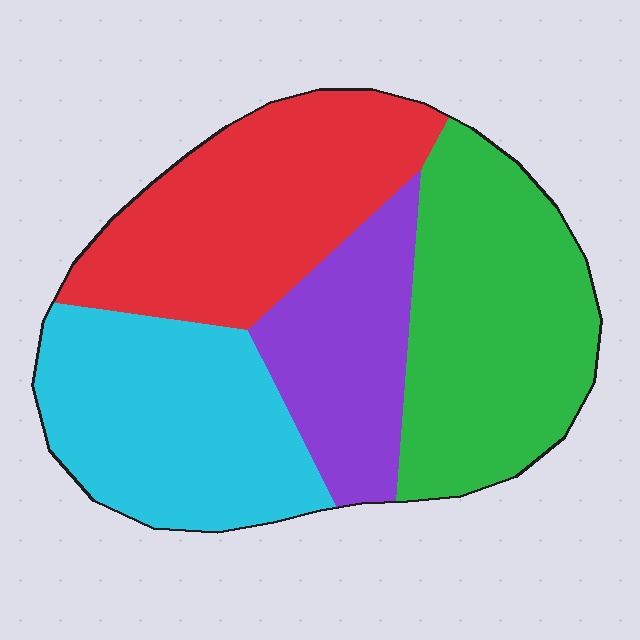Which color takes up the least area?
Purple, at roughly 15%.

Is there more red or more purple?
Red.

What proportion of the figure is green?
Green covers about 30% of the figure.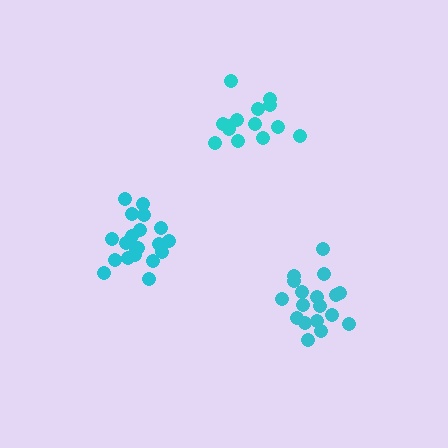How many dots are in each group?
Group 1: 14 dots, Group 2: 20 dots, Group 3: 18 dots (52 total).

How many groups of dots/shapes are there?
There are 3 groups.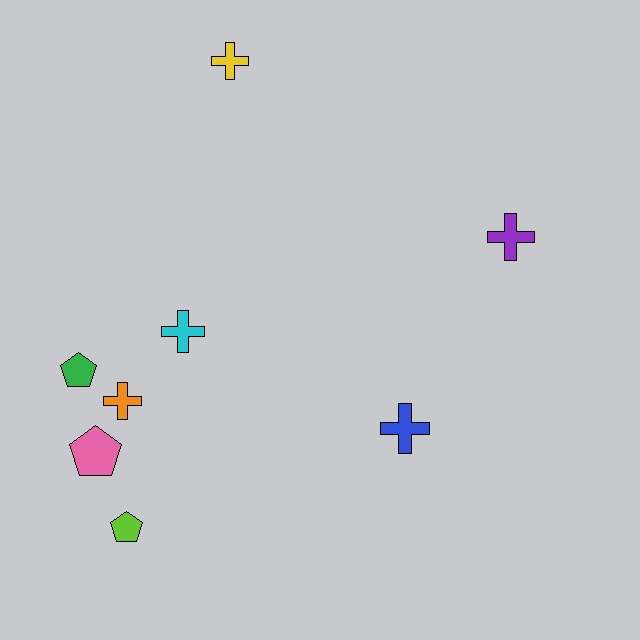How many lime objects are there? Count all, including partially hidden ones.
There is 1 lime object.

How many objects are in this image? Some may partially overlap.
There are 8 objects.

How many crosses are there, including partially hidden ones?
There are 5 crosses.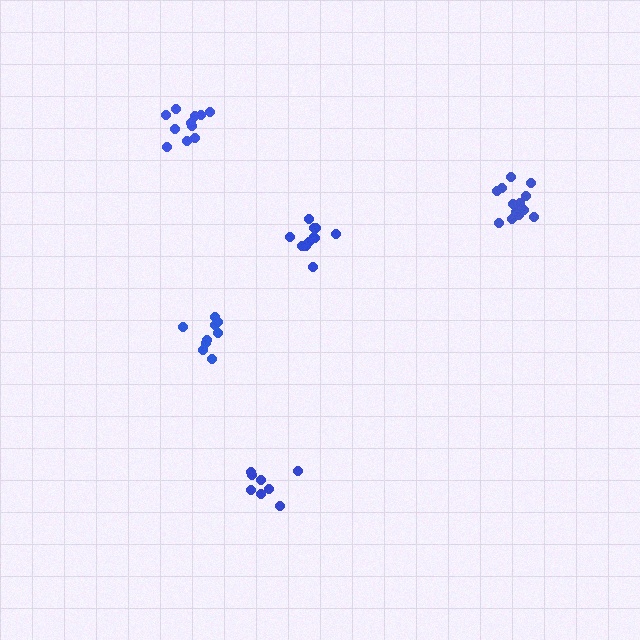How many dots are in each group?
Group 1: 10 dots, Group 2: 11 dots, Group 3: 11 dots, Group 4: 14 dots, Group 5: 8 dots (54 total).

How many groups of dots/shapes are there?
There are 5 groups.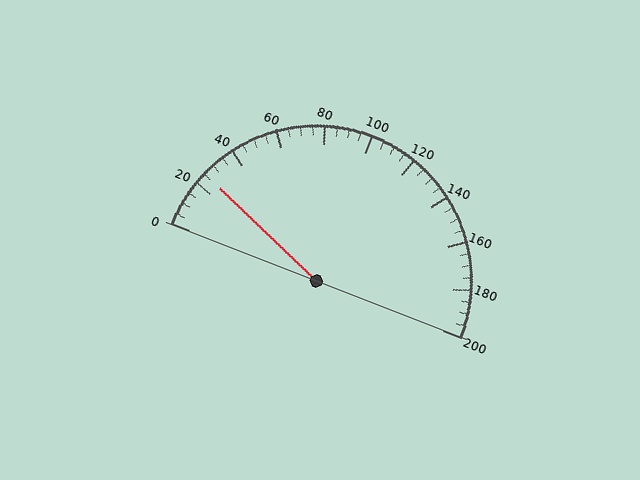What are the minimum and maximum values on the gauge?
The gauge ranges from 0 to 200.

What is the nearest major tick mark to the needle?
The nearest major tick mark is 20.